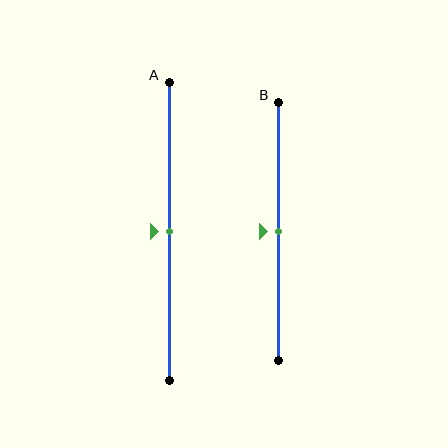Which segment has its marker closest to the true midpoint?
Segment A has its marker closest to the true midpoint.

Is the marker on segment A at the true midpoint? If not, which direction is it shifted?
Yes, the marker on segment A is at the true midpoint.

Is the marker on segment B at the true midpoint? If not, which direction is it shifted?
Yes, the marker on segment B is at the true midpoint.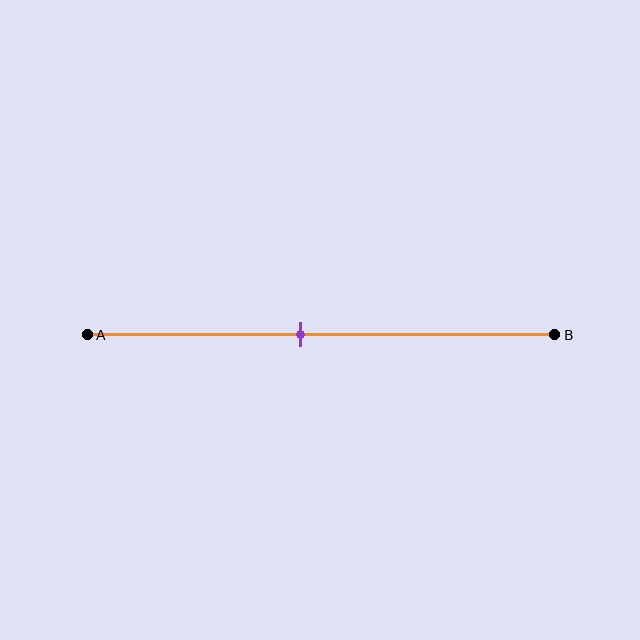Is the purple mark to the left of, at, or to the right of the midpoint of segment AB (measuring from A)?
The purple mark is to the left of the midpoint of segment AB.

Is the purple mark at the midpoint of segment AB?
No, the mark is at about 45% from A, not at the 50% midpoint.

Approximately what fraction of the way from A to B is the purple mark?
The purple mark is approximately 45% of the way from A to B.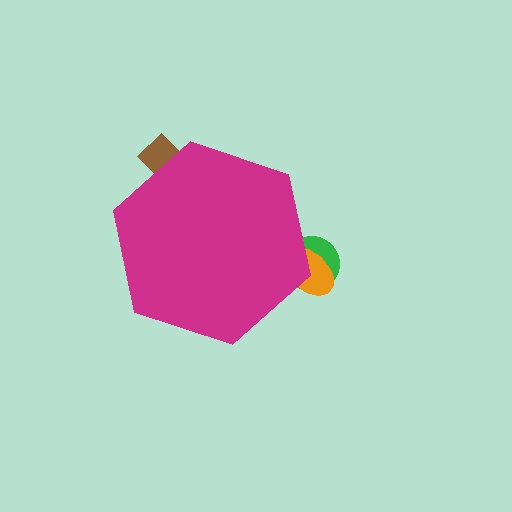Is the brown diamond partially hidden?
Yes, the brown diamond is partially hidden behind the magenta hexagon.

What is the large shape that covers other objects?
A magenta hexagon.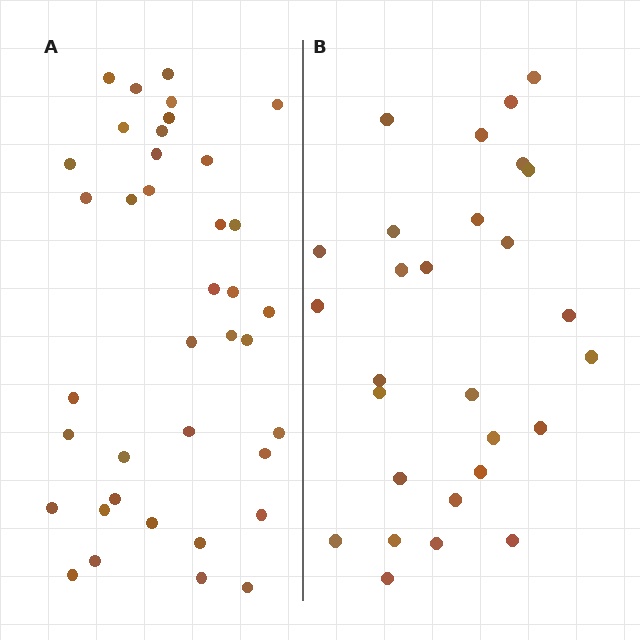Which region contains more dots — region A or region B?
Region A (the left region) has more dots.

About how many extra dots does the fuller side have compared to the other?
Region A has roughly 10 or so more dots than region B.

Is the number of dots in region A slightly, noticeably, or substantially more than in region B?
Region A has noticeably more, but not dramatically so. The ratio is roughly 1.4 to 1.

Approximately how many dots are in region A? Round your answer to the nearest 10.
About 40 dots. (The exact count is 38, which rounds to 40.)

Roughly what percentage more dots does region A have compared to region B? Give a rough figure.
About 35% more.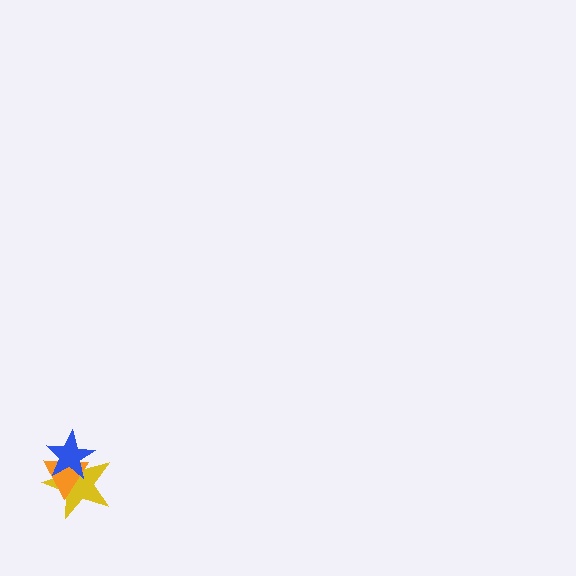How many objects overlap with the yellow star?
2 objects overlap with the yellow star.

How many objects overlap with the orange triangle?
2 objects overlap with the orange triangle.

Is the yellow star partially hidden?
Yes, it is partially covered by another shape.